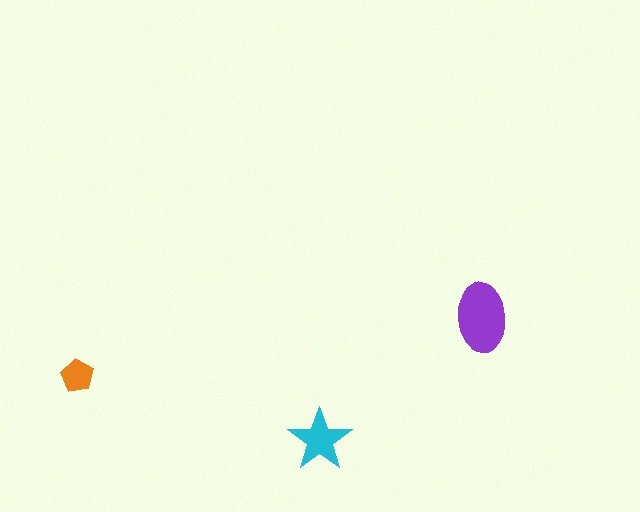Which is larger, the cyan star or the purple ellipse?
The purple ellipse.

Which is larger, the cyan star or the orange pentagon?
The cyan star.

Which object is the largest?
The purple ellipse.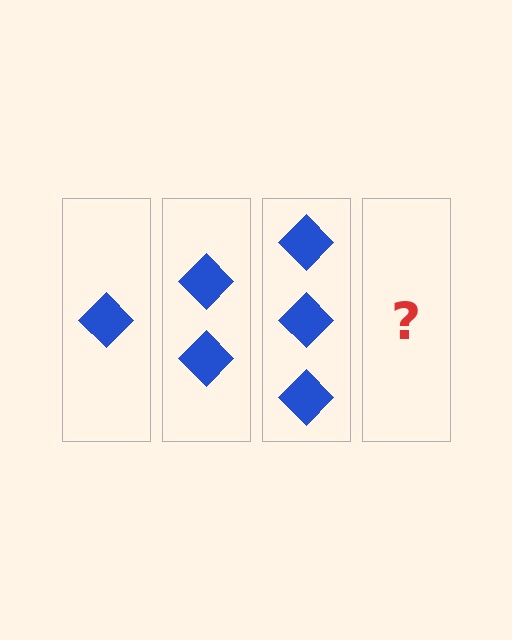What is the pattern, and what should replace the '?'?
The pattern is that each step adds one more diamond. The '?' should be 4 diamonds.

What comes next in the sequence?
The next element should be 4 diamonds.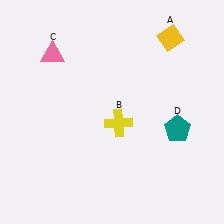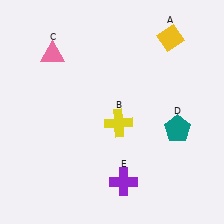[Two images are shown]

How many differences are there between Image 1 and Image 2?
There is 1 difference between the two images.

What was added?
A purple cross (E) was added in Image 2.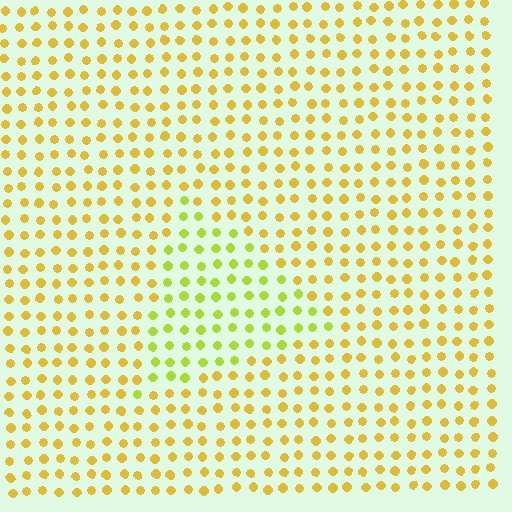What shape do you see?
I see a triangle.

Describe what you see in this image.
The image is filled with small yellow elements in a uniform arrangement. A triangle-shaped region is visible where the elements are tinted to a slightly different hue, forming a subtle color boundary.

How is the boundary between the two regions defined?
The boundary is defined purely by a slight shift in hue (about 33 degrees). Spacing, size, and orientation are identical on both sides.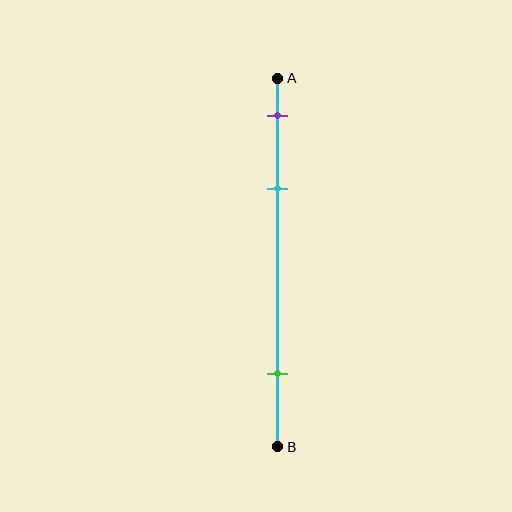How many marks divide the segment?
There are 3 marks dividing the segment.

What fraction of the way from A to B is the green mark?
The green mark is approximately 80% (0.8) of the way from A to B.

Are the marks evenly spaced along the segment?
No, the marks are not evenly spaced.